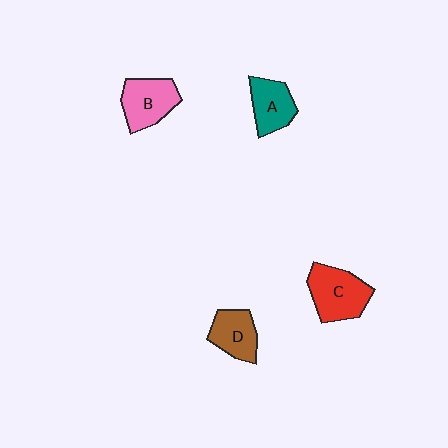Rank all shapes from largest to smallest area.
From largest to smallest: C (red), B (pink), A (teal), D (brown).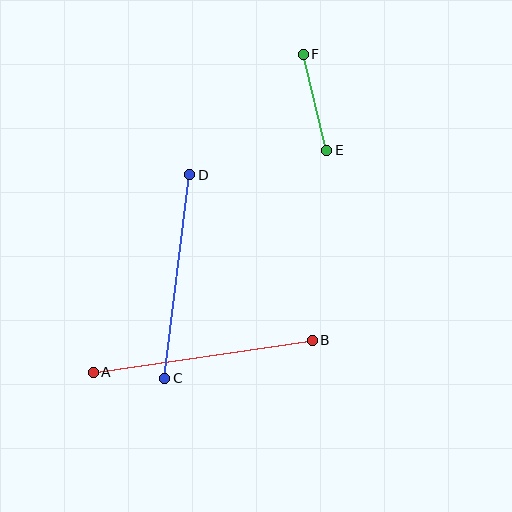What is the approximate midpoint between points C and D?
The midpoint is at approximately (177, 276) pixels.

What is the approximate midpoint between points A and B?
The midpoint is at approximately (203, 356) pixels.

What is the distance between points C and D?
The distance is approximately 205 pixels.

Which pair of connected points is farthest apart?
Points A and B are farthest apart.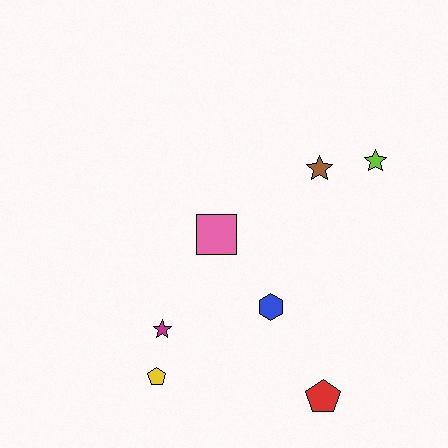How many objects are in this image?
There are 7 objects.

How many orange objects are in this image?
There are no orange objects.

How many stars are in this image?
There are 3 stars.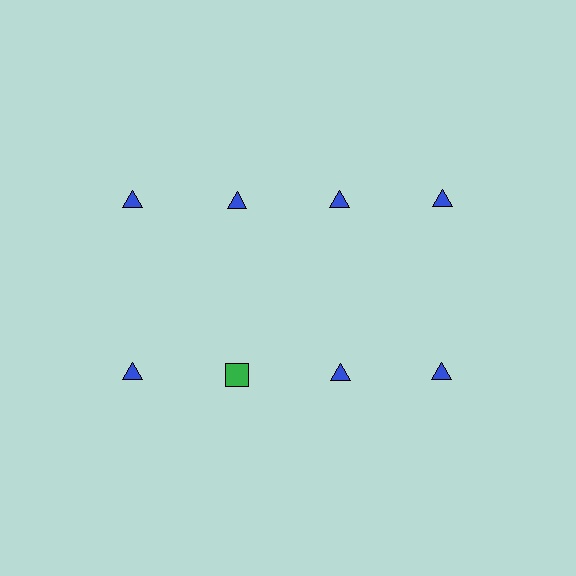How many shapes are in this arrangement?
There are 8 shapes arranged in a grid pattern.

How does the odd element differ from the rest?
It differs in both color (green instead of blue) and shape (square instead of triangle).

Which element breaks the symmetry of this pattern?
The green square in the second row, second from left column breaks the symmetry. All other shapes are blue triangles.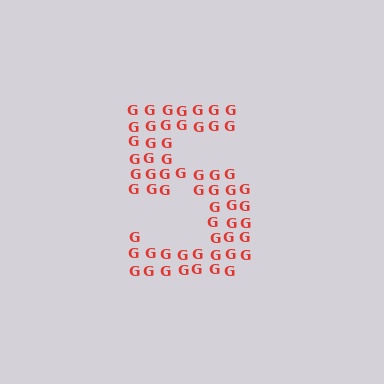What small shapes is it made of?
It is made of small letter G's.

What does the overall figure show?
The overall figure shows the digit 5.